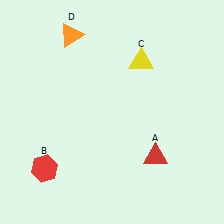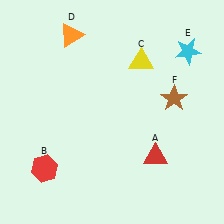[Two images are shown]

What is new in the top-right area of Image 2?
A cyan star (E) was added in the top-right area of Image 2.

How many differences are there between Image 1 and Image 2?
There are 2 differences between the two images.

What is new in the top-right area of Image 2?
A brown star (F) was added in the top-right area of Image 2.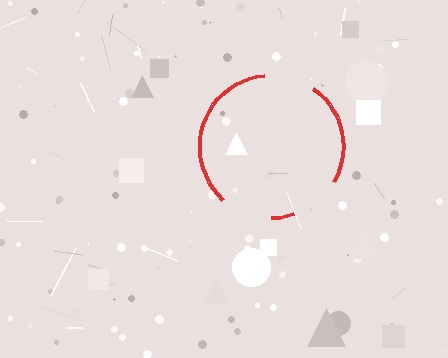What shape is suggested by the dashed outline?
The dashed outline suggests a circle.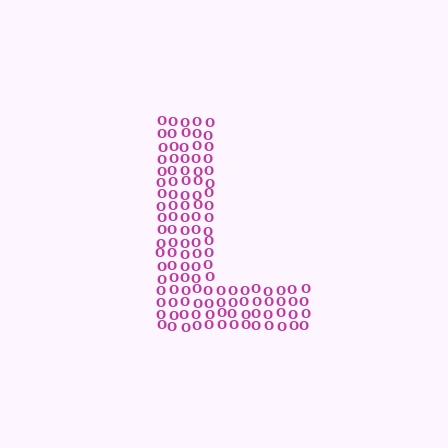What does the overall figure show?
The overall figure shows the letter L.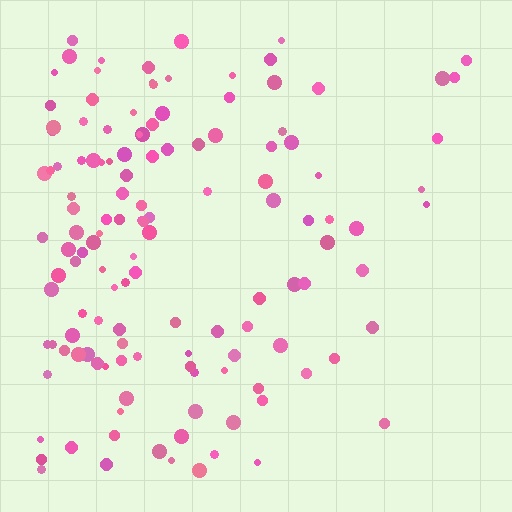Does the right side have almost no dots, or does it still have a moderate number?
Still a moderate number, just noticeably fewer than the left.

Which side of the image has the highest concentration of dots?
The left.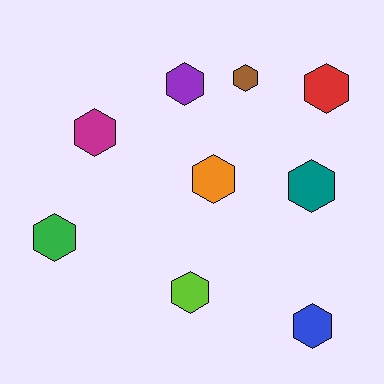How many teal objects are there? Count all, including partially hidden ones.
There is 1 teal object.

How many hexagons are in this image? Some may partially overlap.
There are 9 hexagons.